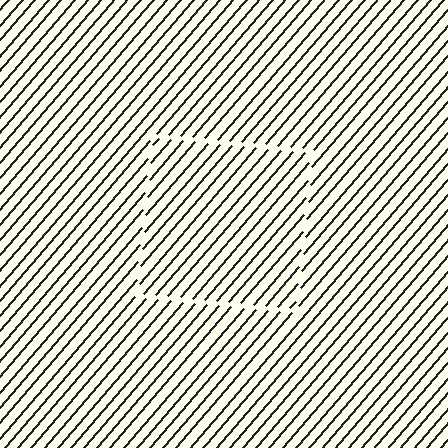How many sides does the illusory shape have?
4 sides — the line-ends trace a square.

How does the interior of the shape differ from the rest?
The interior of the shape contains the same grating, shifted by half a period — the contour is defined by the phase discontinuity where line-ends from the inner and outer gratings abut.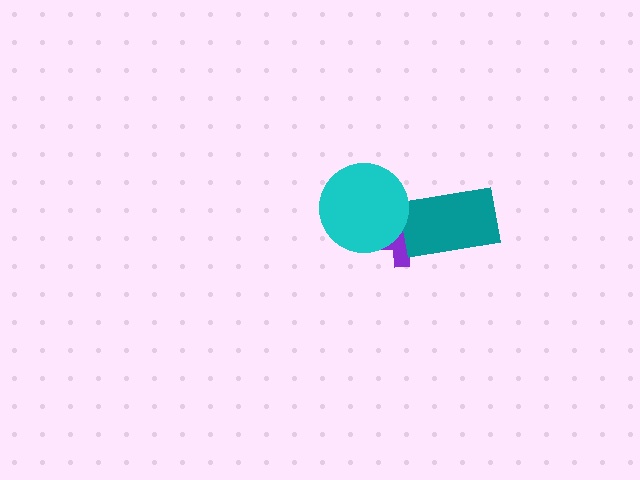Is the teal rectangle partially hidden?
No, no other shape covers it.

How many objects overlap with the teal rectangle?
1 object overlaps with the teal rectangle.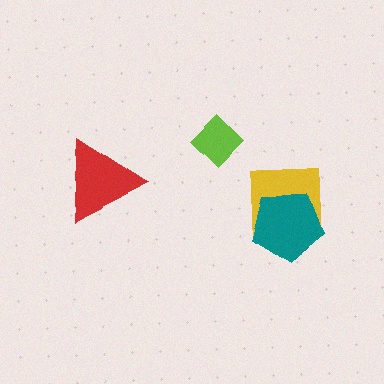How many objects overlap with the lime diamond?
0 objects overlap with the lime diamond.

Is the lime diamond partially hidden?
No, no other shape covers it.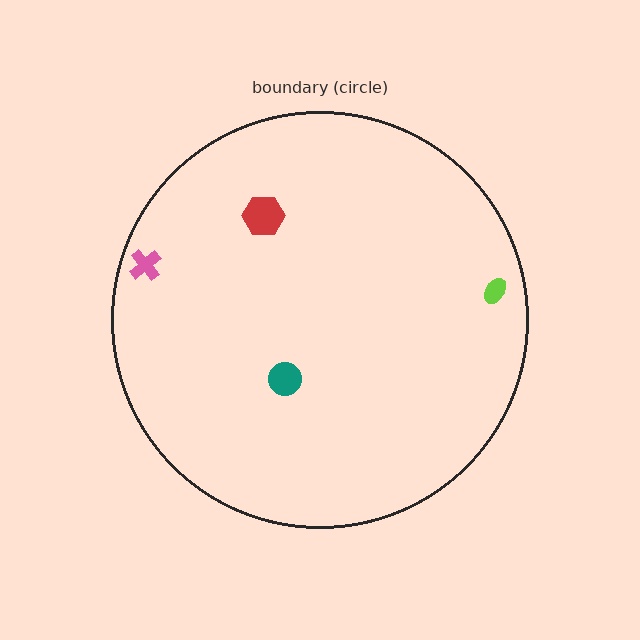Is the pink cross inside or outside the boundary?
Inside.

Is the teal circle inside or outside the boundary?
Inside.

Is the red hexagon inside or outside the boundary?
Inside.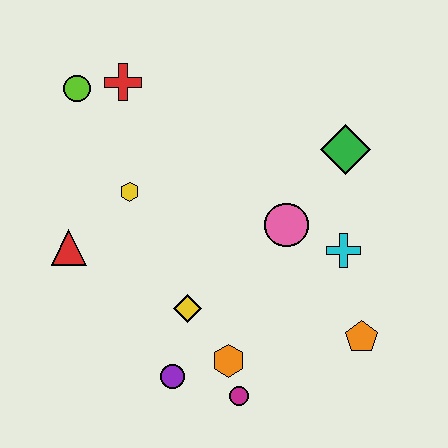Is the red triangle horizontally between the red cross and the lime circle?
No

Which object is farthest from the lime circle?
The orange pentagon is farthest from the lime circle.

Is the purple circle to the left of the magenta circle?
Yes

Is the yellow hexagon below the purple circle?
No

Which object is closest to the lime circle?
The red cross is closest to the lime circle.